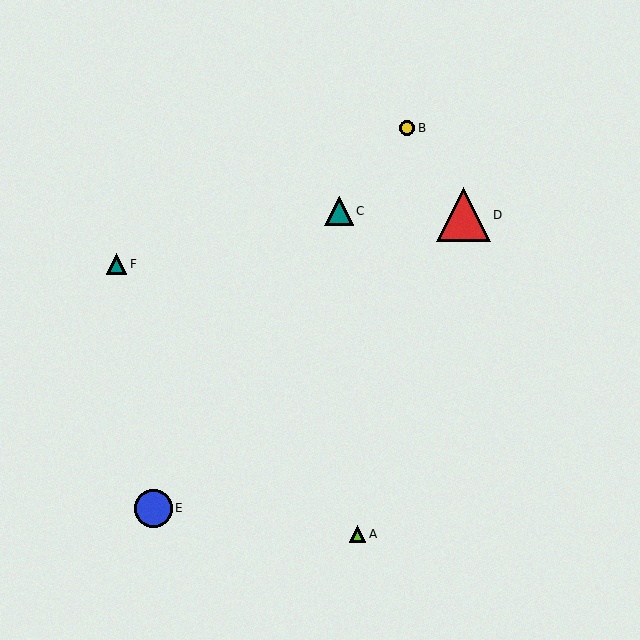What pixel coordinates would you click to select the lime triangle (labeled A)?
Click at (357, 534) to select the lime triangle A.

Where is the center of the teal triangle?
The center of the teal triangle is at (117, 264).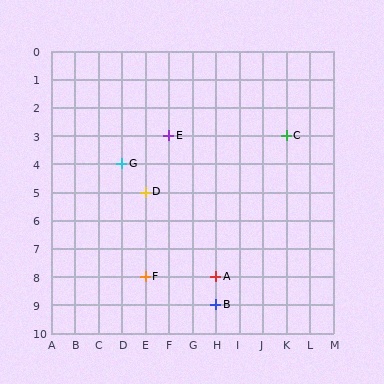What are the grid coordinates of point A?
Point A is at grid coordinates (H, 8).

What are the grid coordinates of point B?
Point B is at grid coordinates (H, 9).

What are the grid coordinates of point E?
Point E is at grid coordinates (F, 3).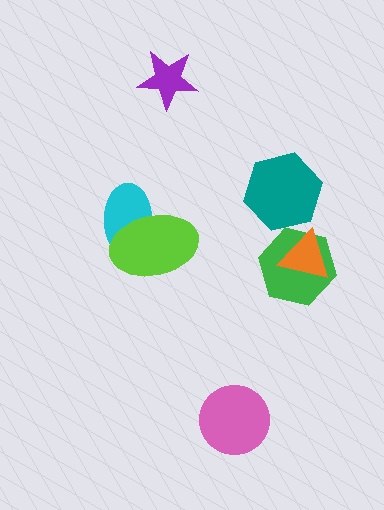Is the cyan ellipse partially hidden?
Yes, it is partially covered by another shape.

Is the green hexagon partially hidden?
Yes, it is partially covered by another shape.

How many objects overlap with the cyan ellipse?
1 object overlaps with the cyan ellipse.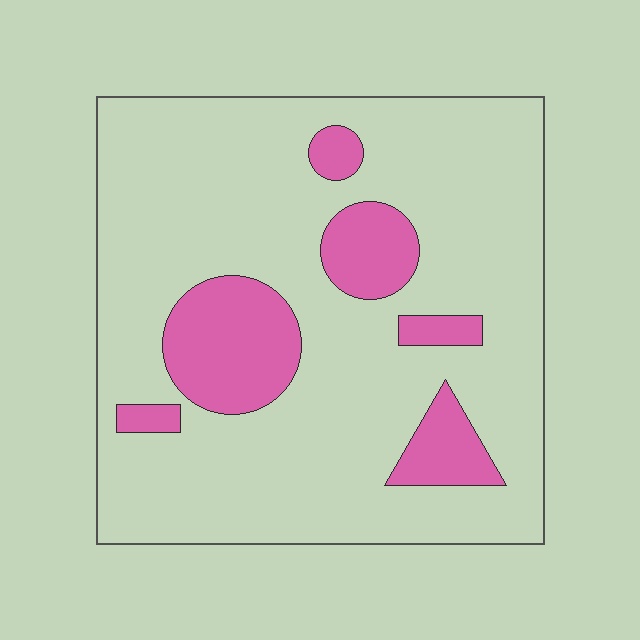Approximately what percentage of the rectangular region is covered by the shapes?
Approximately 20%.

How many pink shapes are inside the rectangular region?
6.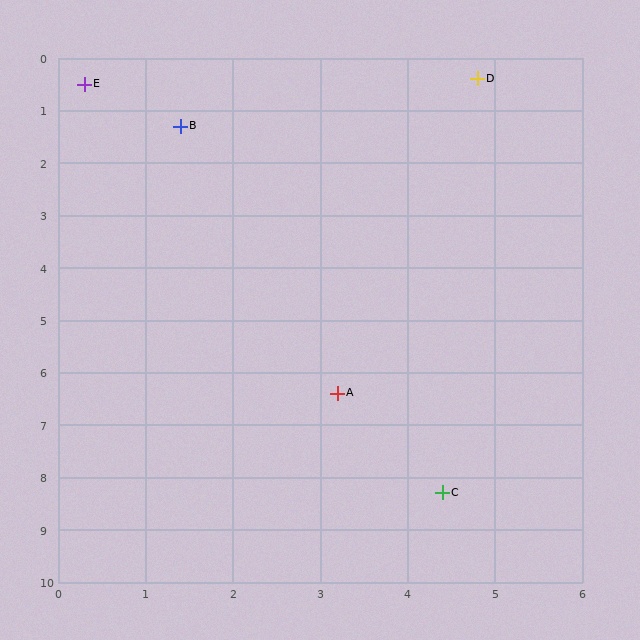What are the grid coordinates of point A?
Point A is at approximately (3.2, 6.4).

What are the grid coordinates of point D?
Point D is at approximately (4.8, 0.4).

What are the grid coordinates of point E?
Point E is at approximately (0.3, 0.5).